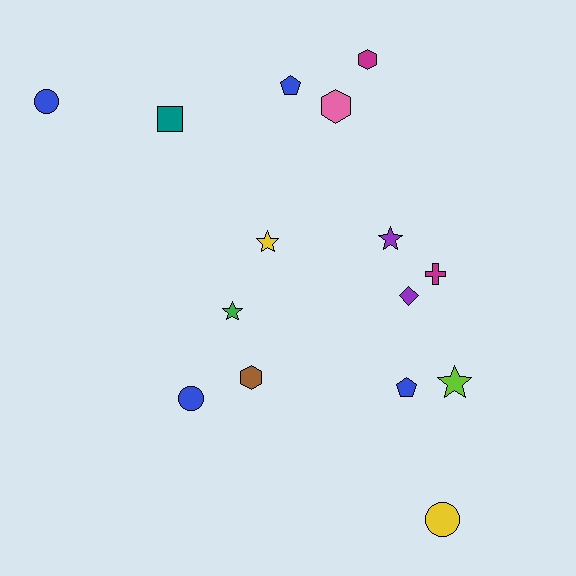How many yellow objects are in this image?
There are 2 yellow objects.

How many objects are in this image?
There are 15 objects.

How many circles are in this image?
There are 3 circles.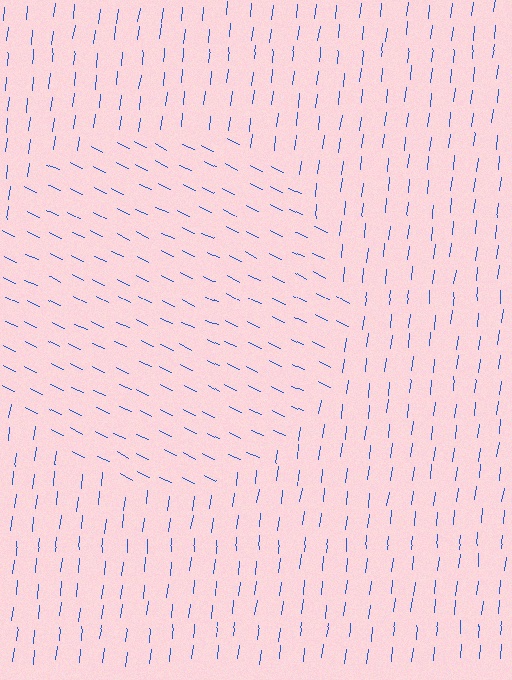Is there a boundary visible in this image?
Yes, there is a texture boundary formed by a change in line orientation.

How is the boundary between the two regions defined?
The boundary is defined purely by a change in line orientation (approximately 71 degrees difference). All lines are the same color and thickness.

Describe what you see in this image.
The image is filled with small blue line segments. A circle region in the image has lines oriented differently from the surrounding lines, creating a visible texture boundary.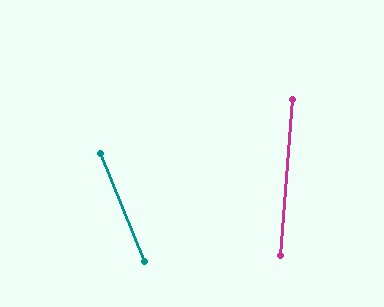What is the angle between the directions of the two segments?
Approximately 27 degrees.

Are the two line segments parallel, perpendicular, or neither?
Neither parallel nor perpendicular — they differ by about 27°.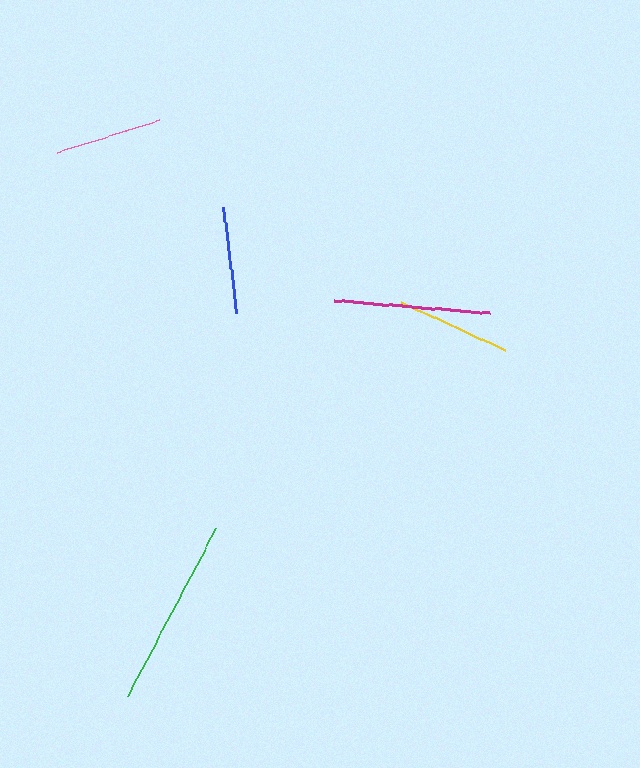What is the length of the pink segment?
The pink segment is approximately 107 pixels long.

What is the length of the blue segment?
The blue segment is approximately 107 pixels long.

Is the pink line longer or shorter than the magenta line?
The magenta line is longer than the pink line.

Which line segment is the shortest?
The blue line is the shortest at approximately 107 pixels.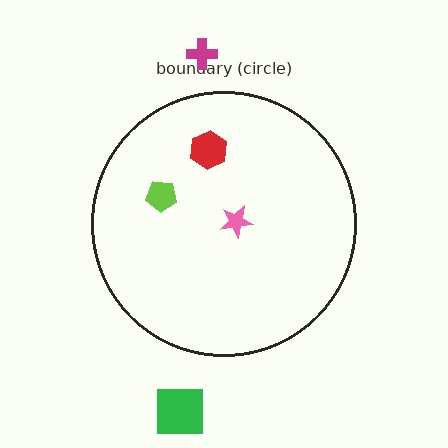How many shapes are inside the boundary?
3 inside, 2 outside.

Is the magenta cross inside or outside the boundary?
Outside.